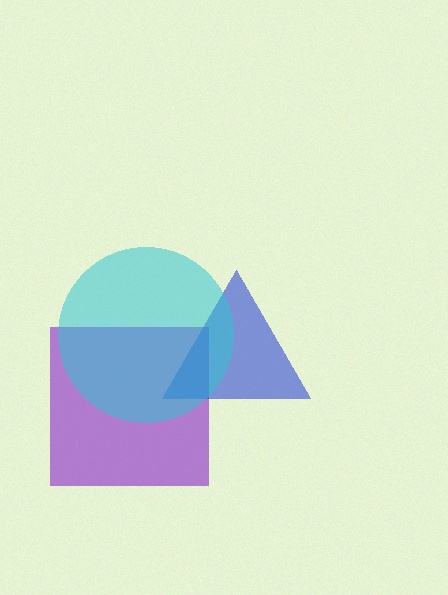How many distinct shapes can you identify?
There are 3 distinct shapes: a purple square, a blue triangle, a cyan circle.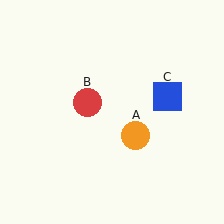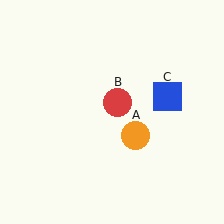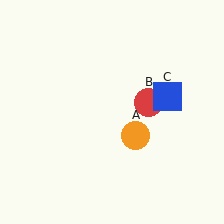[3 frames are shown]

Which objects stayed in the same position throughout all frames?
Orange circle (object A) and blue square (object C) remained stationary.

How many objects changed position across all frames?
1 object changed position: red circle (object B).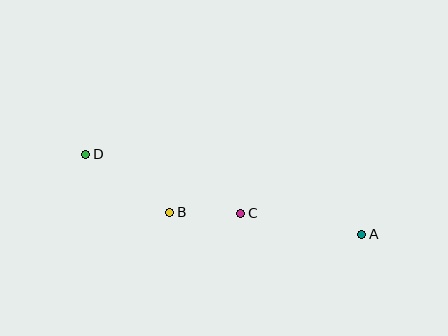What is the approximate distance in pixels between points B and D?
The distance between B and D is approximately 102 pixels.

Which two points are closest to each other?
Points B and C are closest to each other.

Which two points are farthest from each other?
Points A and D are farthest from each other.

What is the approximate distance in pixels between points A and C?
The distance between A and C is approximately 123 pixels.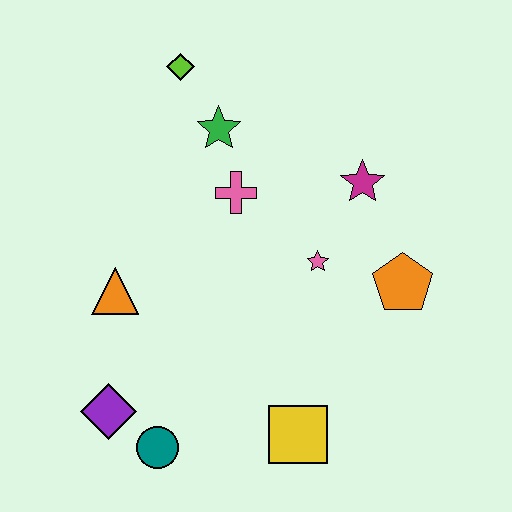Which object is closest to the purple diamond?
The teal circle is closest to the purple diamond.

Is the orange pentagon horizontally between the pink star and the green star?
No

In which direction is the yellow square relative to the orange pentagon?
The yellow square is below the orange pentagon.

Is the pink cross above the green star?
No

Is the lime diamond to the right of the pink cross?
No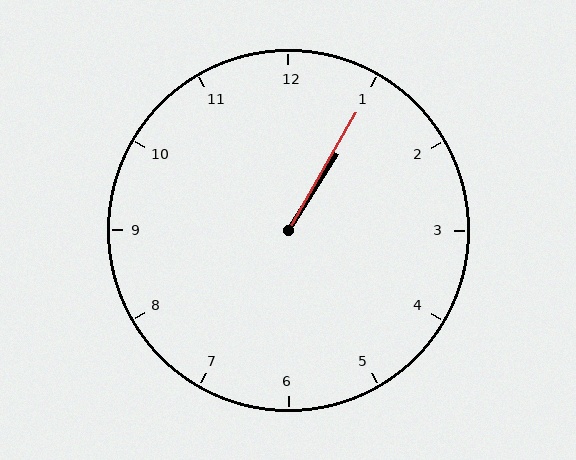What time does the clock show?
1:05.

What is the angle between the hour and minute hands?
Approximately 2 degrees.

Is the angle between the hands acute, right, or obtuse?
It is acute.